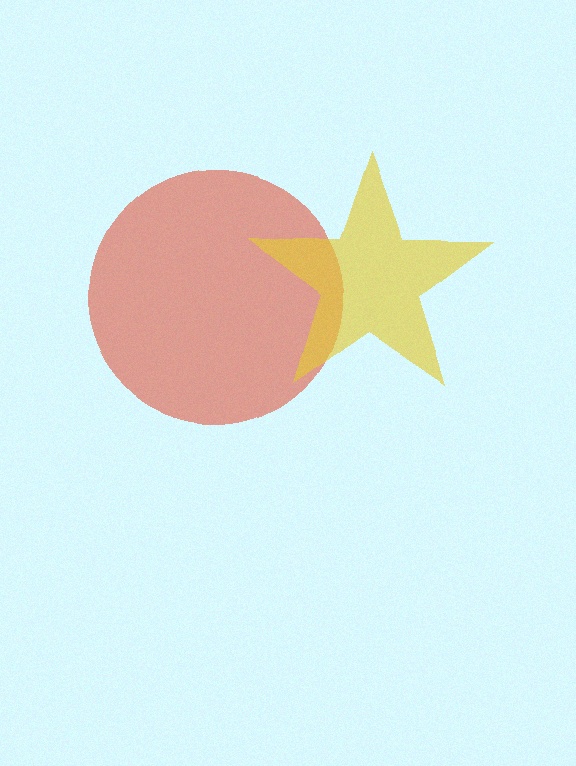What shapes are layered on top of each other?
The layered shapes are: a red circle, a yellow star.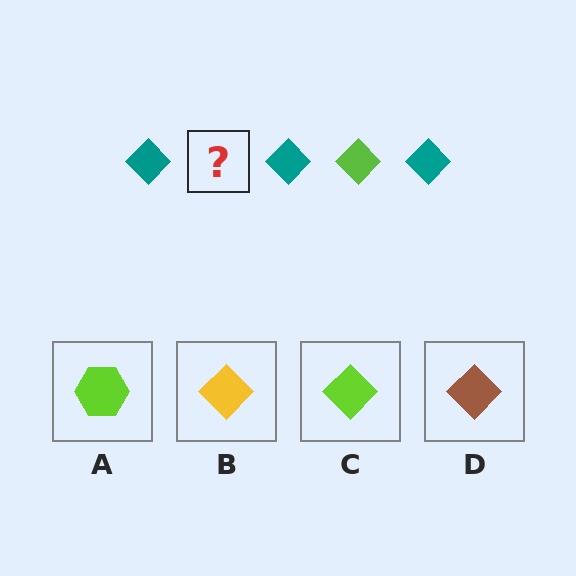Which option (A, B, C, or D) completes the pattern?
C.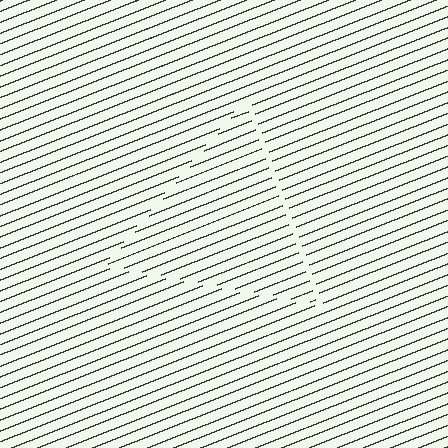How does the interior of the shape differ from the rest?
The interior of the shape contains the same grating, shifted by half a period — the contour is defined by the phase discontinuity where line-ends from the inner and outer gratings abut.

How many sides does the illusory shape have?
3 sides — the line-ends trace a triangle.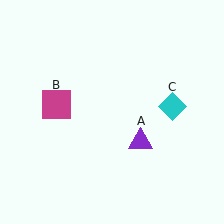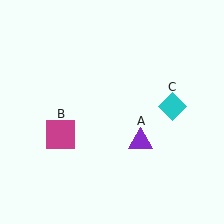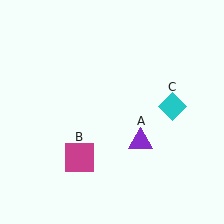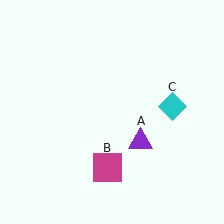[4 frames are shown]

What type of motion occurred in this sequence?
The magenta square (object B) rotated counterclockwise around the center of the scene.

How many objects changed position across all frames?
1 object changed position: magenta square (object B).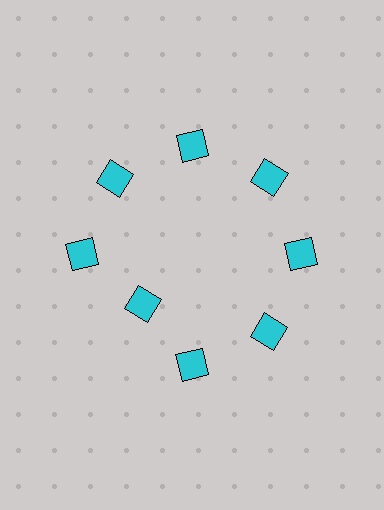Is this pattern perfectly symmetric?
No. The 8 cyan squares are arranged in a ring, but one element near the 8 o'clock position is pulled inward toward the center, breaking the 8-fold rotational symmetry.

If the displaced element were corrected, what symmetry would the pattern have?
It would have 8-fold rotational symmetry — the pattern would map onto itself every 45 degrees.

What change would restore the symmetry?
The symmetry would be restored by moving it outward, back onto the ring so that all 8 squares sit at equal angles and equal distance from the center.